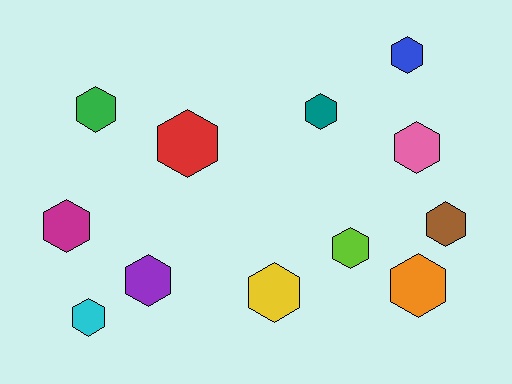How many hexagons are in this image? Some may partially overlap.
There are 12 hexagons.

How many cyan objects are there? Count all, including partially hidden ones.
There is 1 cyan object.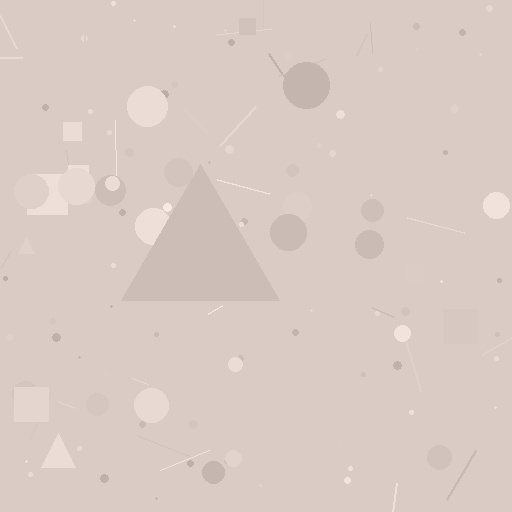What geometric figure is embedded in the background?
A triangle is embedded in the background.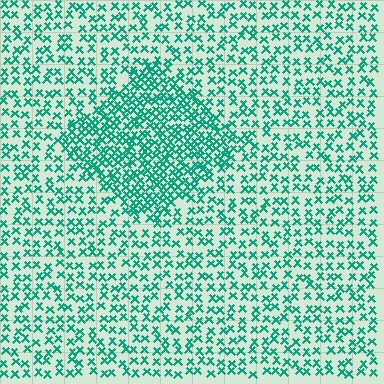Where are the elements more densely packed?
The elements are more densely packed inside the diamond boundary.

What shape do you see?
I see a diamond.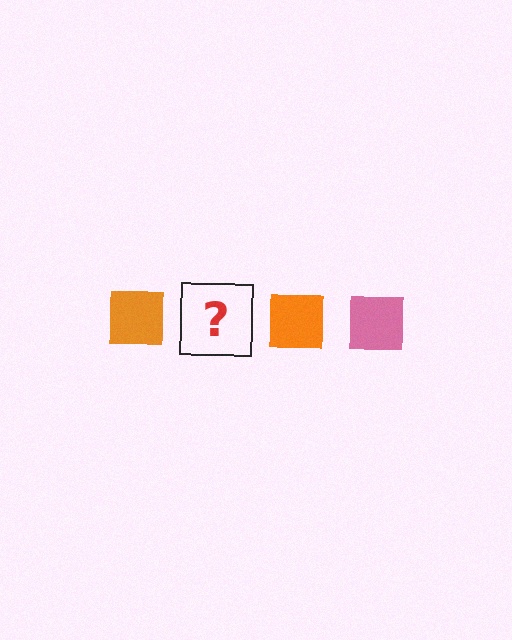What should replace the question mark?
The question mark should be replaced with a pink square.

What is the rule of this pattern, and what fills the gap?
The rule is that the pattern cycles through orange, pink squares. The gap should be filled with a pink square.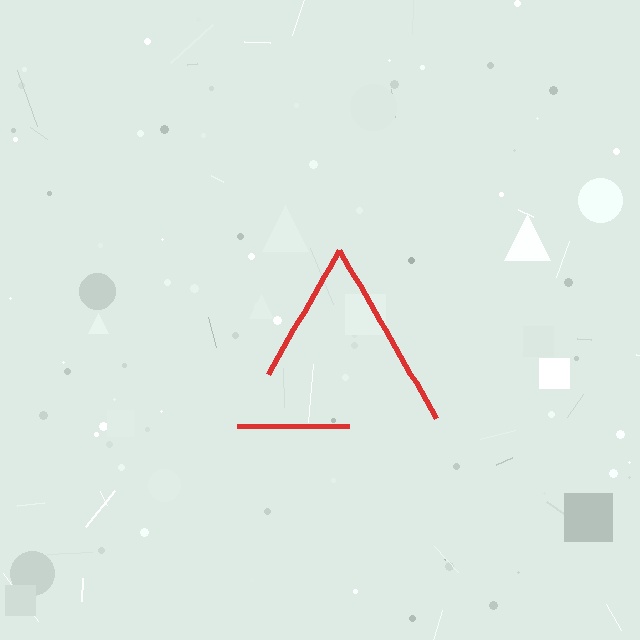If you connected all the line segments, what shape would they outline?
They would outline a triangle.